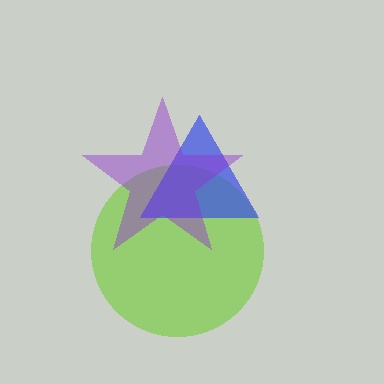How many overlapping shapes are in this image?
There are 3 overlapping shapes in the image.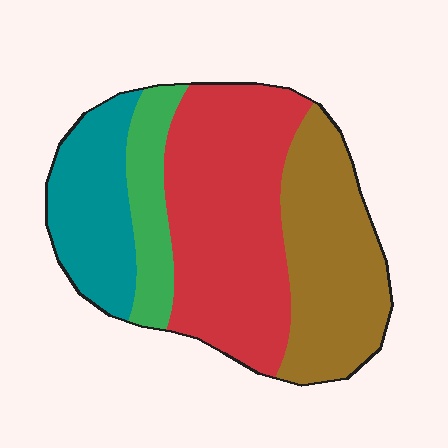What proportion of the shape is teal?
Teal covers about 20% of the shape.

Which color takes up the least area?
Green, at roughly 10%.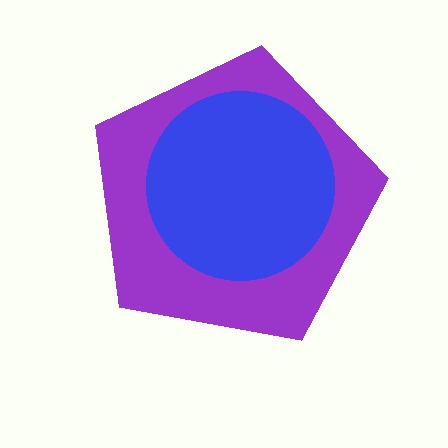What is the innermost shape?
The blue circle.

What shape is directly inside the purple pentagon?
The blue circle.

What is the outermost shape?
The purple pentagon.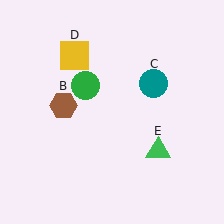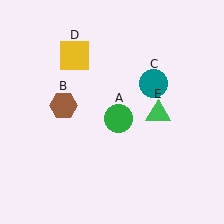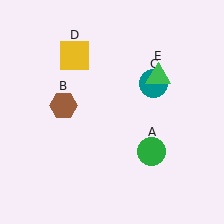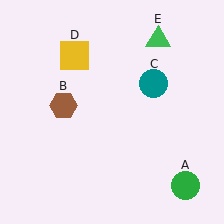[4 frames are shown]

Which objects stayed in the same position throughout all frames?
Brown hexagon (object B) and teal circle (object C) and yellow square (object D) remained stationary.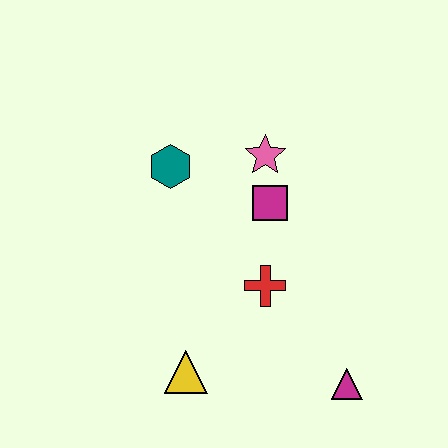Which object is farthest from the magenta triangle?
The teal hexagon is farthest from the magenta triangle.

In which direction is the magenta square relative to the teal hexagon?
The magenta square is to the right of the teal hexagon.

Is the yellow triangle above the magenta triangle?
Yes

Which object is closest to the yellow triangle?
The red cross is closest to the yellow triangle.